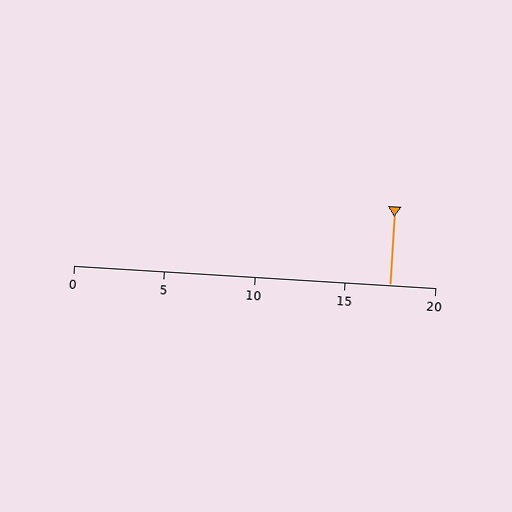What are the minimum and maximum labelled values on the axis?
The axis runs from 0 to 20.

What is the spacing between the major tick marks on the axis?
The major ticks are spaced 5 apart.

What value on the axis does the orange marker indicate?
The marker indicates approximately 17.5.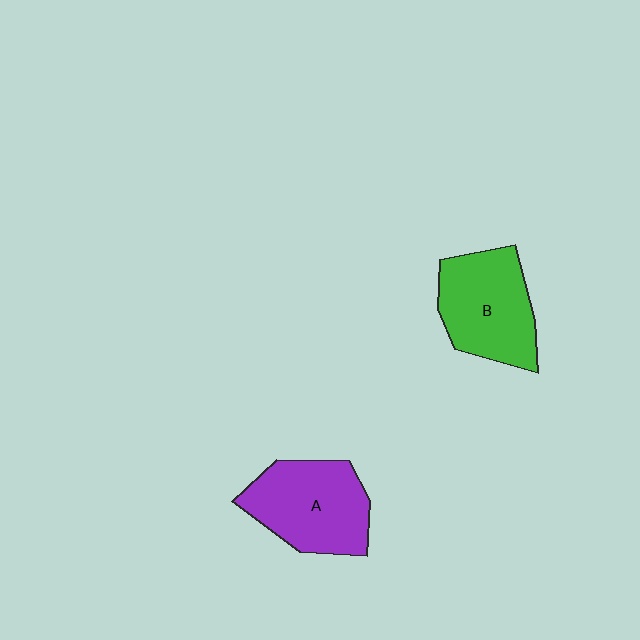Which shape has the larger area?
Shape A (purple).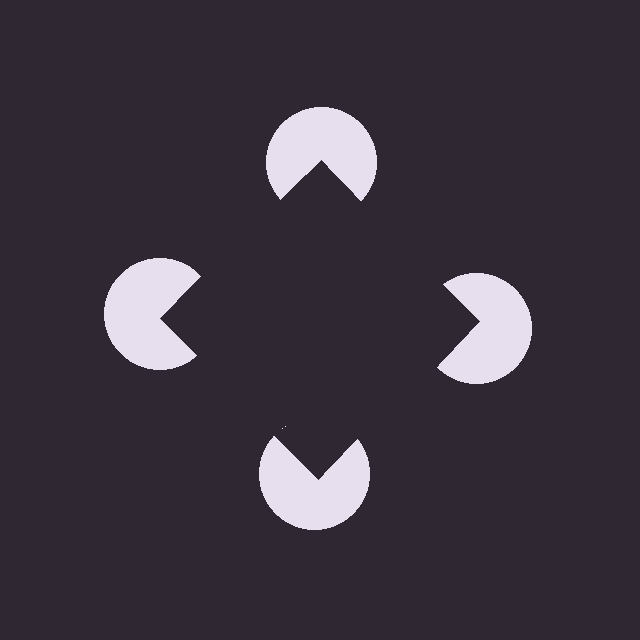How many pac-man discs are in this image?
There are 4 — one at each vertex of the illusory square.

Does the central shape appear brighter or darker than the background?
It typically appears slightly darker than the background, even though no actual brightness change is drawn.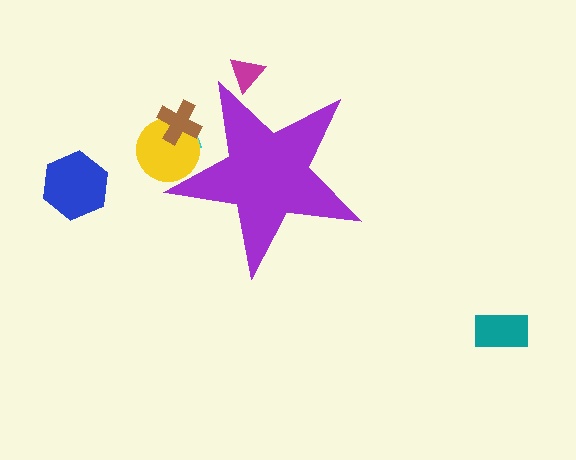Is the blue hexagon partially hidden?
No, the blue hexagon is fully visible.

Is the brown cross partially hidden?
Yes, the brown cross is partially hidden behind the purple star.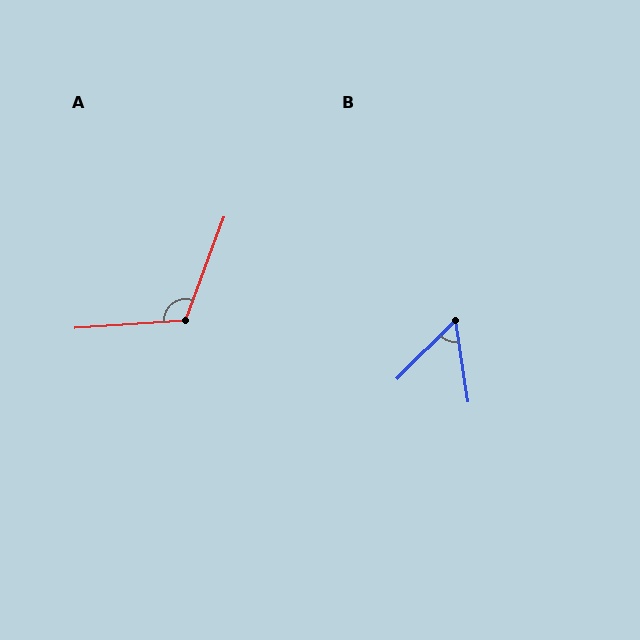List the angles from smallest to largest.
B (53°), A (115°).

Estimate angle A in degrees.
Approximately 115 degrees.